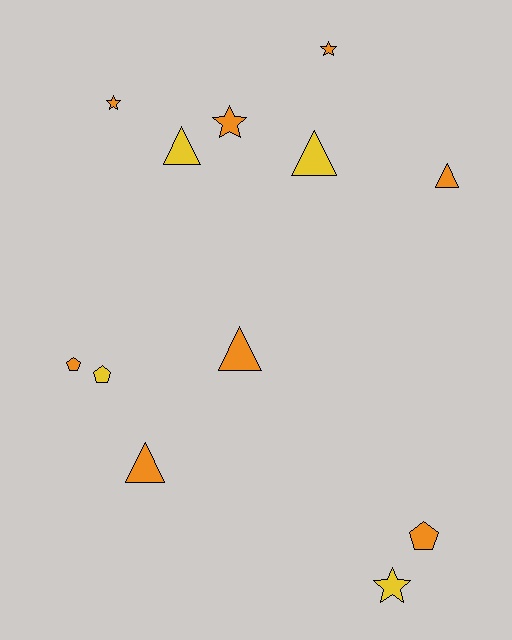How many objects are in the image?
There are 12 objects.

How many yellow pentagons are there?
There is 1 yellow pentagon.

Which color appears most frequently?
Orange, with 8 objects.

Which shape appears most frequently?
Triangle, with 5 objects.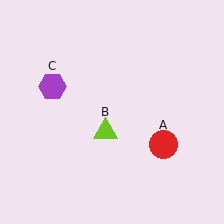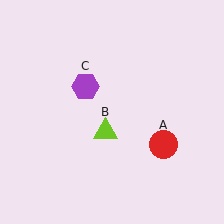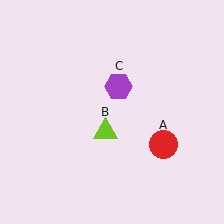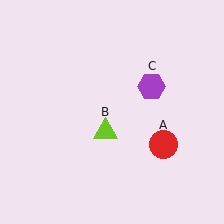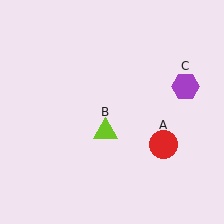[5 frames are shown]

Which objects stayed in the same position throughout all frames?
Red circle (object A) and lime triangle (object B) remained stationary.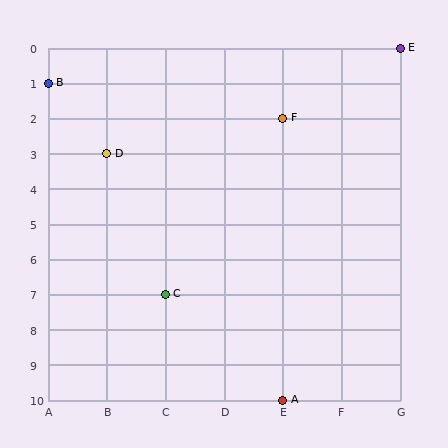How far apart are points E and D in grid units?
Points E and D are 5 columns and 3 rows apart (about 5.8 grid units diagonally).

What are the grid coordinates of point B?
Point B is at grid coordinates (A, 1).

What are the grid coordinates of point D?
Point D is at grid coordinates (B, 3).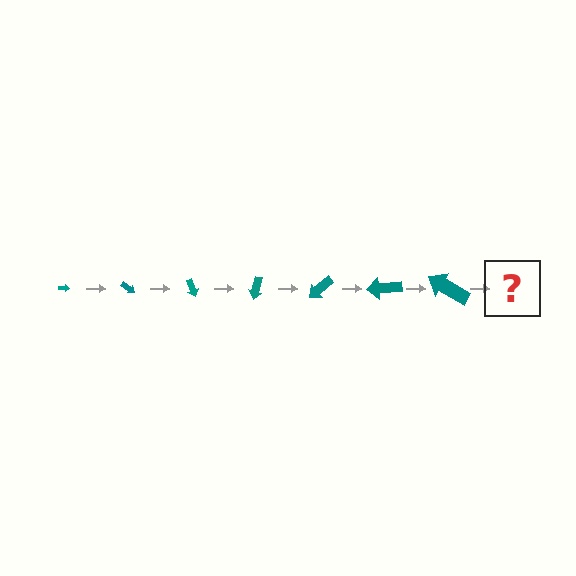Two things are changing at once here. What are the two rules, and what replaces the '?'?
The two rules are that the arrow grows larger each step and it rotates 35 degrees each step. The '?' should be an arrow, larger than the previous one and rotated 245 degrees from the start.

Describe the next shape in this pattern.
It should be an arrow, larger than the previous one and rotated 245 degrees from the start.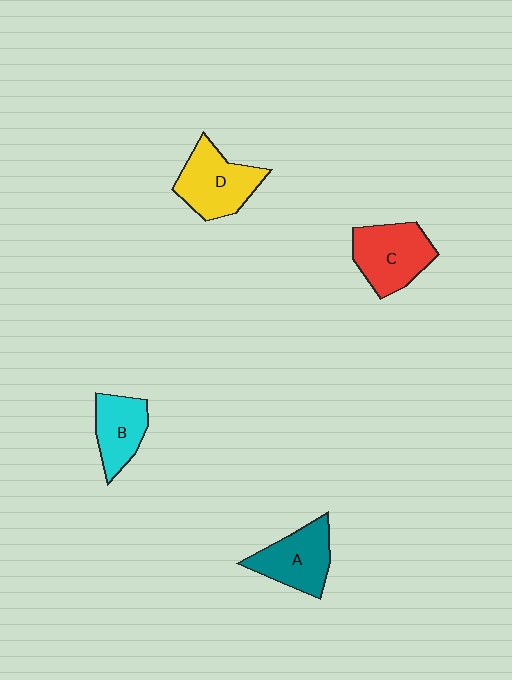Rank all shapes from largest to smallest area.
From largest to smallest: C (red), D (yellow), A (teal), B (cyan).